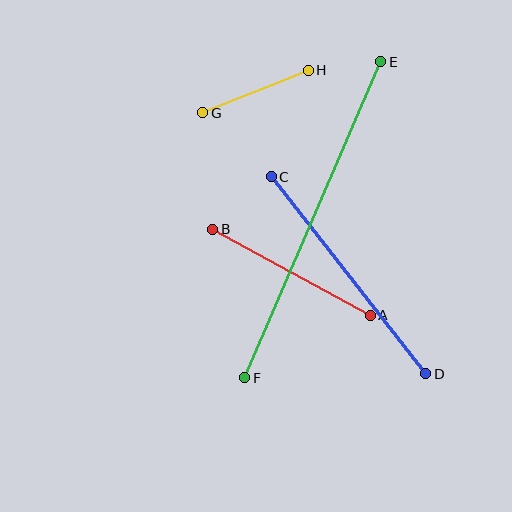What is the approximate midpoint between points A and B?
The midpoint is at approximately (292, 272) pixels.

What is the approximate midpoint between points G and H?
The midpoint is at approximately (256, 92) pixels.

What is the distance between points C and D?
The distance is approximately 250 pixels.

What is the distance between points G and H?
The distance is approximately 114 pixels.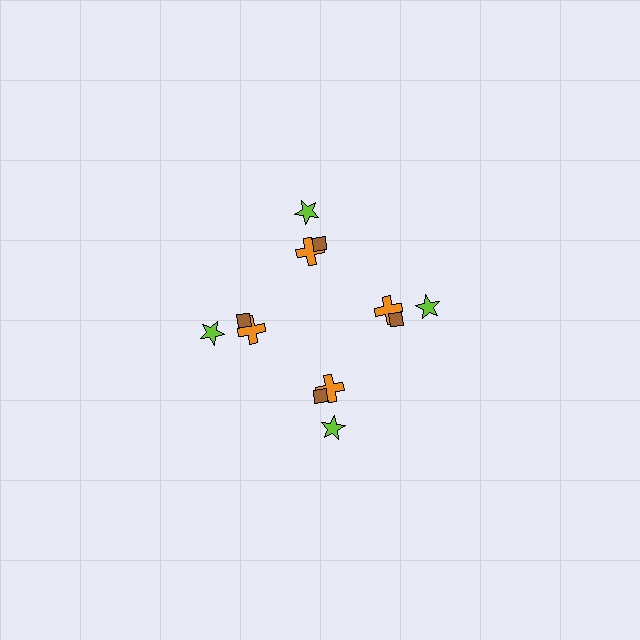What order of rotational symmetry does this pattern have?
This pattern has 4-fold rotational symmetry.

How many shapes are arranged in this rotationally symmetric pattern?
There are 12 shapes, arranged in 4 groups of 3.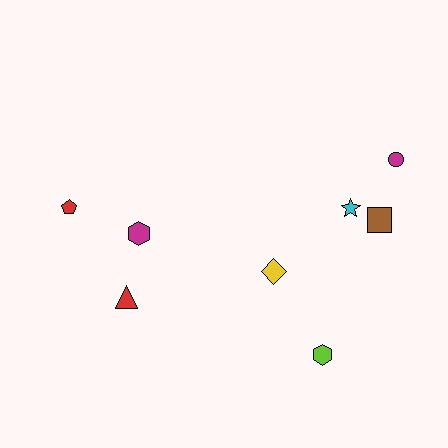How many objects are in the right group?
There are 5 objects.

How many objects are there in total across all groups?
There are 8 objects.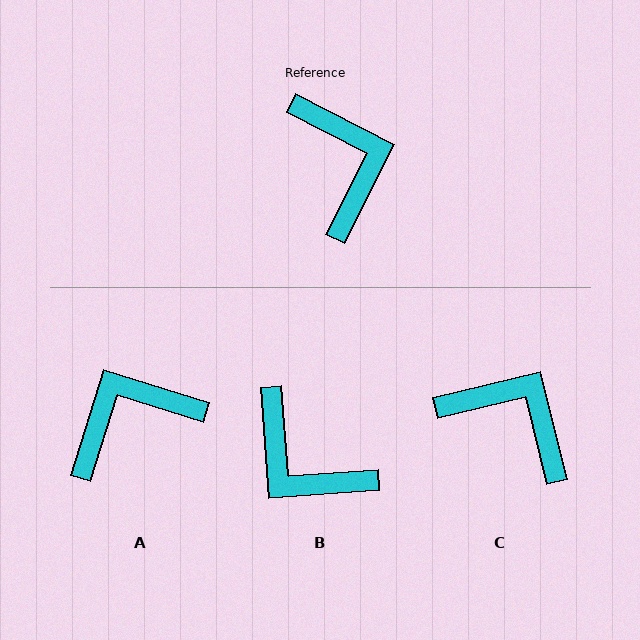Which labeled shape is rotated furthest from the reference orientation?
B, about 148 degrees away.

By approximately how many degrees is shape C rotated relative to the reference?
Approximately 41 degrees counter-clockwise.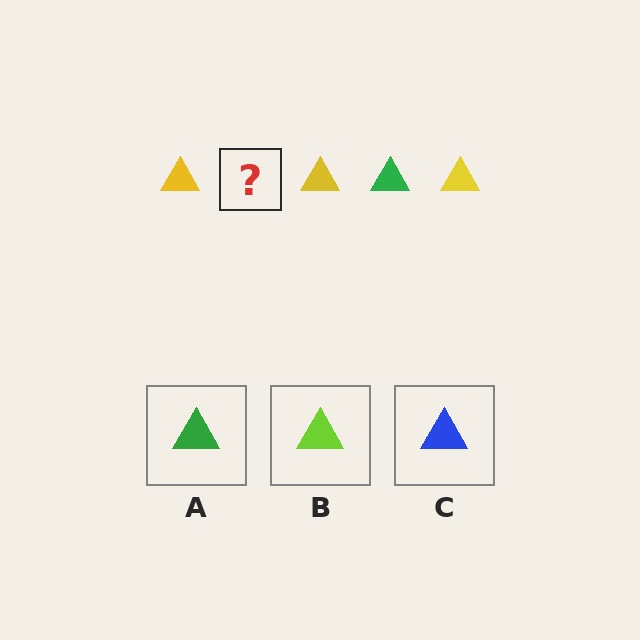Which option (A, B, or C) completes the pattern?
A.